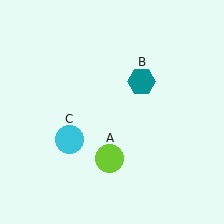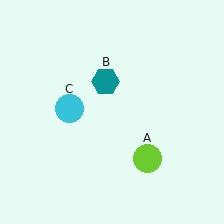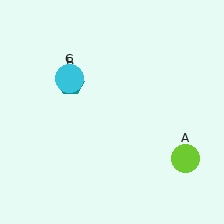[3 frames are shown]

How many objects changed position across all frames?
3 objects changed position: lime circle (object A), teal hexagon (object B), cyan circle (object C).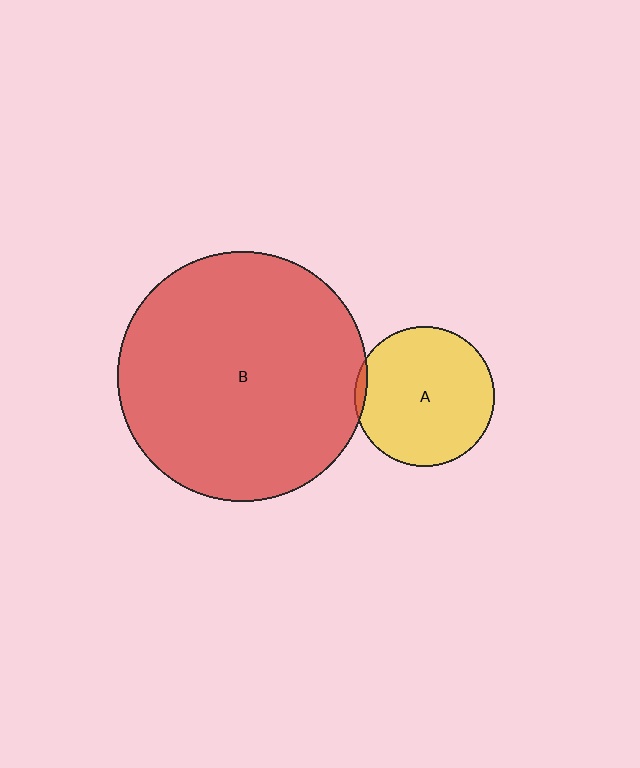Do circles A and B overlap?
Yes.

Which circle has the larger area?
Circle B (red).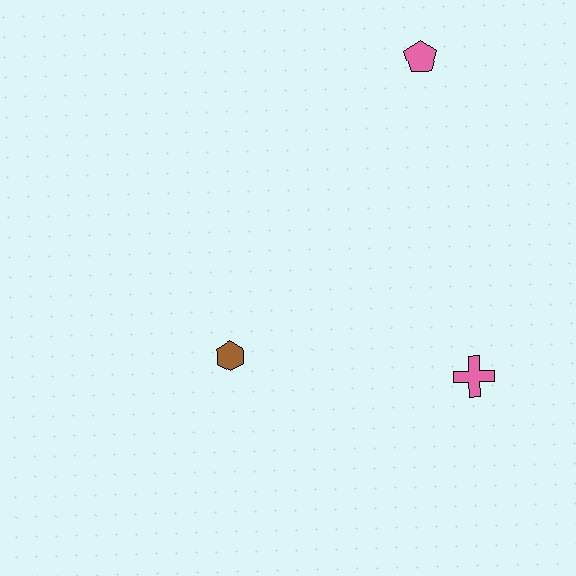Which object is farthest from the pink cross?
The pink pentagon is farthest from the pink cross.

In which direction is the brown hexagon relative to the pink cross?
The brown hexagon is to the left of the pink cross.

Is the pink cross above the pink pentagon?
No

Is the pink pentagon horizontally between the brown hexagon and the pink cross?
Yes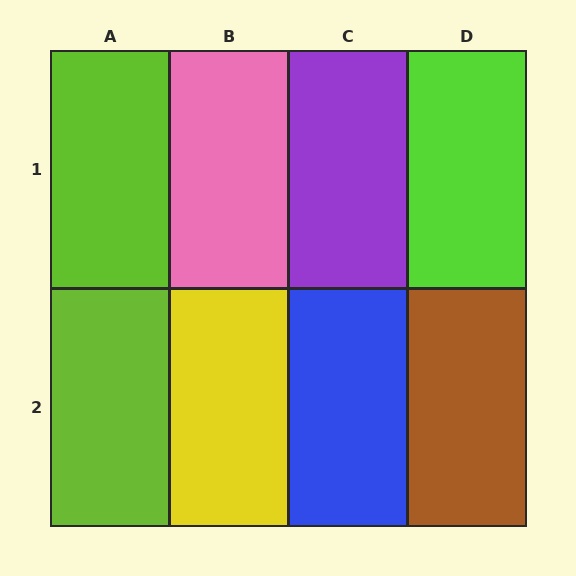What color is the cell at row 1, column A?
Lime.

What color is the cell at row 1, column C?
Purple.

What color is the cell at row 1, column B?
Pink.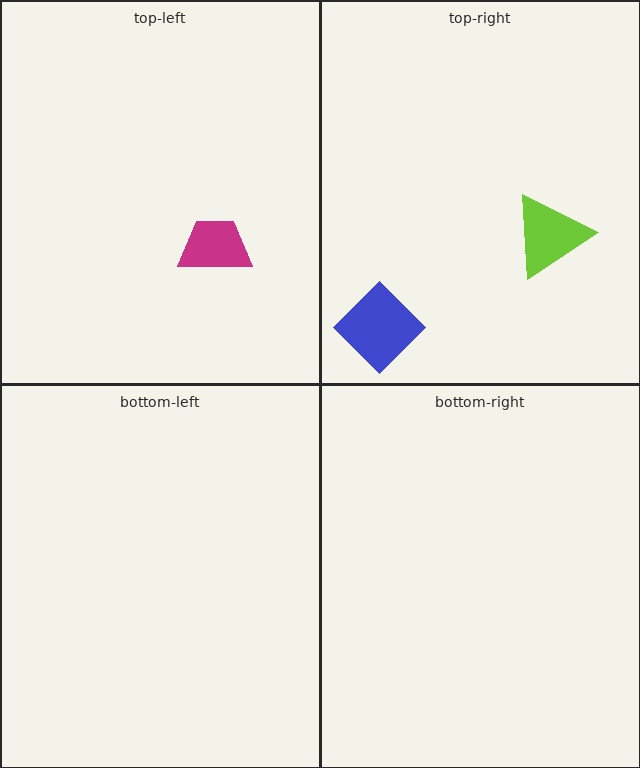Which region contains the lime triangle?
The top-right region.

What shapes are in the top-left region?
The magenta trapezoid.